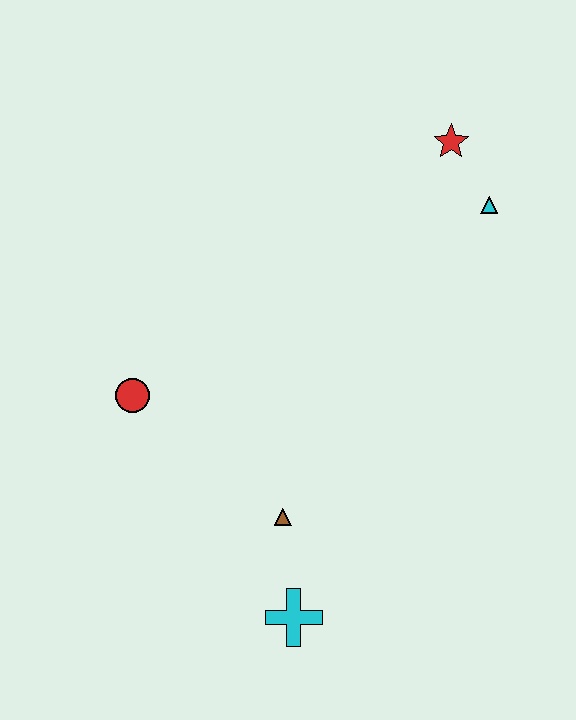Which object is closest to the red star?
The cyan triangle is closest to the red star.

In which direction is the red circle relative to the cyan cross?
The red circle is above the cyan cross.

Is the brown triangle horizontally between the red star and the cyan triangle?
No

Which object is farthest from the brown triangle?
The red star is farthest from the brown triangle.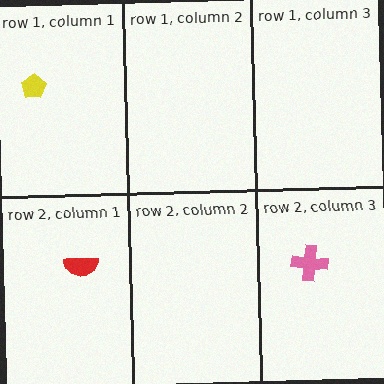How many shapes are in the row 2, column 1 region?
1.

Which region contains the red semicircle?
The row 2, column 1 region.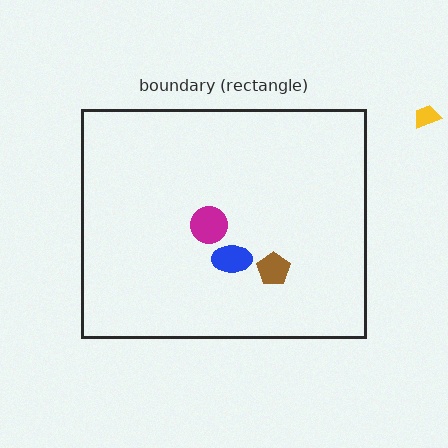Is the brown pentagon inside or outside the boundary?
Inside.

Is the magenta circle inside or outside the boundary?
Inside.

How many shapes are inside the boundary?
3 inside, 1 outside.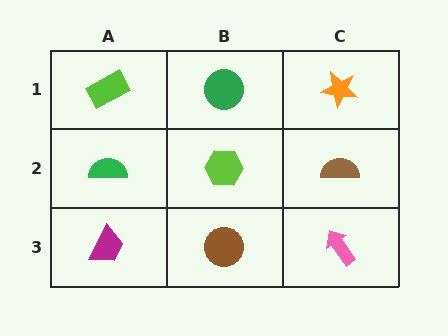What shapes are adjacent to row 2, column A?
A lime rectangle (row 1, column A), a magenta trapezoid (row 3, column A), a lime hexagon (row 2, column B).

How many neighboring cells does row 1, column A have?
2.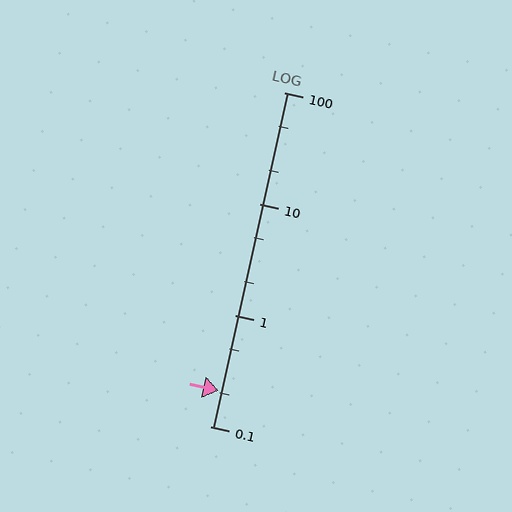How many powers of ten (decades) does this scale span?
The scale spans 3 decades, from 0.1 to 100.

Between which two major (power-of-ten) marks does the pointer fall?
The pointer is between 0.1 and 1.